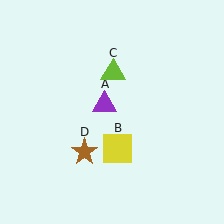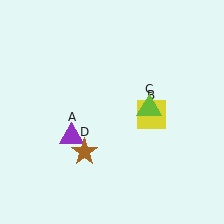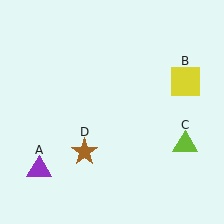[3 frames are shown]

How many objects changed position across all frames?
3 objects changed position: purple triangle (object A), yellow square (object B), lime triangle (object C).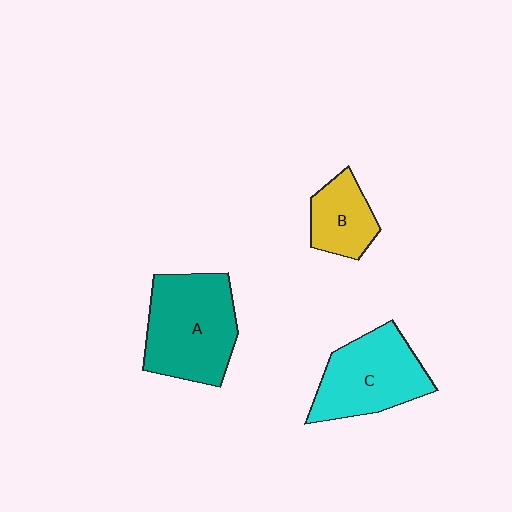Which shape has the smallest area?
Shape B (yellow).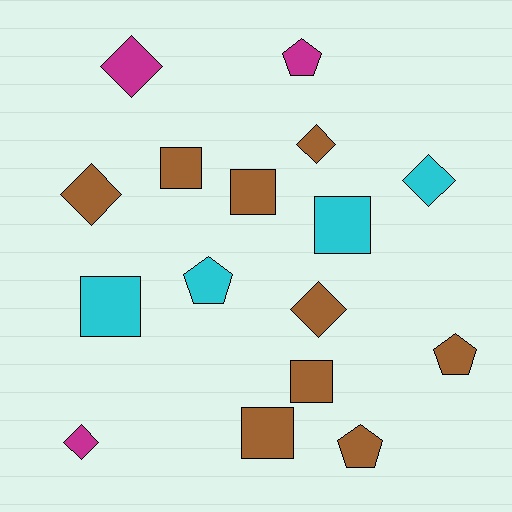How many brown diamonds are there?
There are 3 brown diamonds.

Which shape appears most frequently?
Diamond, with 6 objects.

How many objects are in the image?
There are 16 objects.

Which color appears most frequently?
Brown, with 9 objects.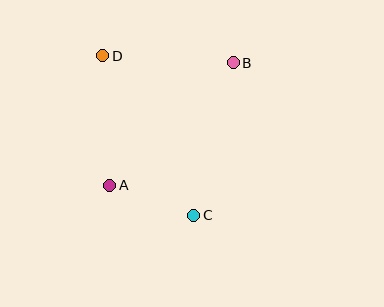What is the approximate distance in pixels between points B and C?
The distance between B and C is approximately 158 pixels.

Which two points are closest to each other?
Points A and C are closest to each other.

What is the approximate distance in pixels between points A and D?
The distance between A and D is approximately 130 pixels.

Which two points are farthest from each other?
Points C and D are farthest from each other.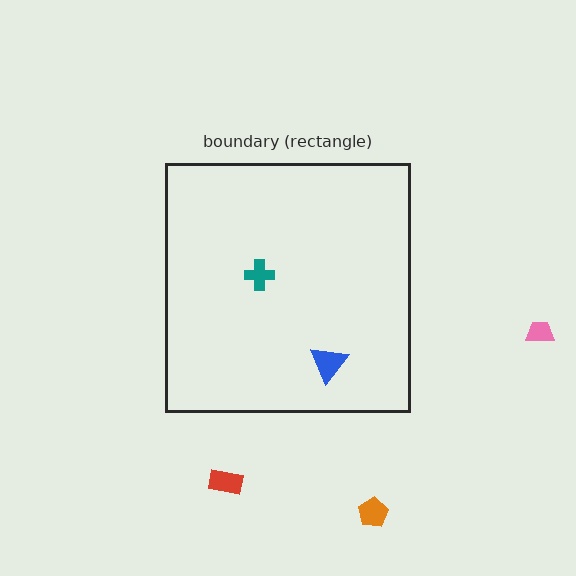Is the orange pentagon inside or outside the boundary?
Outside.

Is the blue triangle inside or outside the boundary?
Inside.